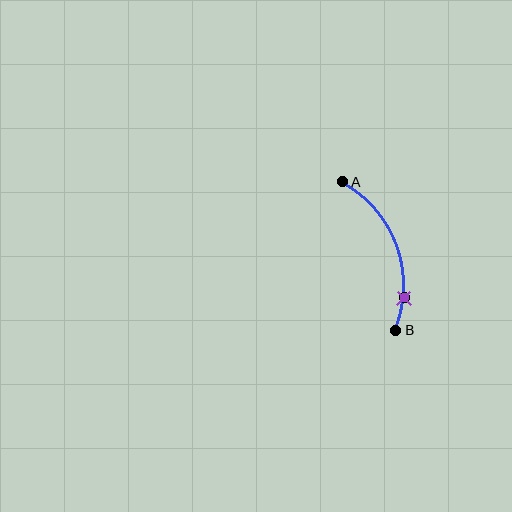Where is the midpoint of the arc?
The arc midpoint is the point on the curve farthest from the straight line joining A and B. It sits to the right of that line.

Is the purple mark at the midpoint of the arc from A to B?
No. The purple mark lies on the arc but is closer to endpoint B. The arc midpoint would be at the point on the curve equidistant along the arc from both A and B.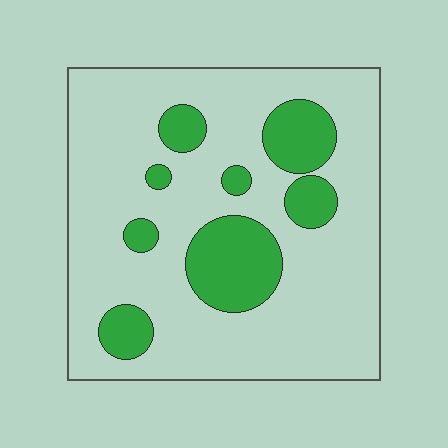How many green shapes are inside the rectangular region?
8.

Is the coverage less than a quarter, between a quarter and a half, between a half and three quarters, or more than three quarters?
Less than a quarter.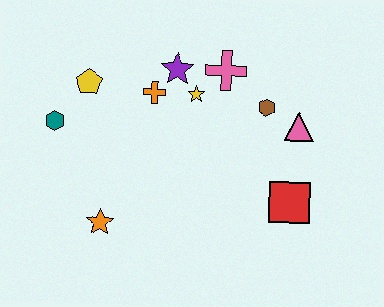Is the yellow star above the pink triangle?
Yes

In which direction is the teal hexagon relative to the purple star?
The teal hexagon is to the left of the purple star.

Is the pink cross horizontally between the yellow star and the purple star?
No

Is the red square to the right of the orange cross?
Yes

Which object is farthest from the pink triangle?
The teal hexagon is farthest from the pink triangle.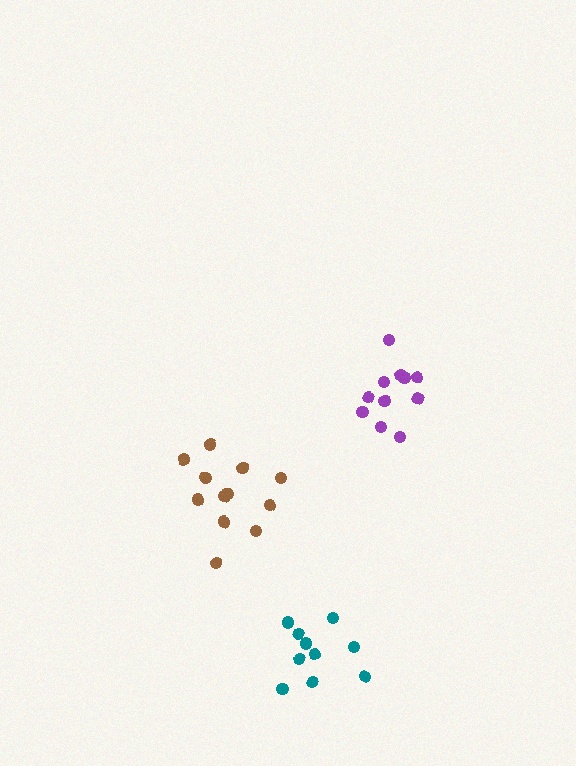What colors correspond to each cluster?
The clusters are colored: brown, purple, teal.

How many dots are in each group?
Group 1: 12 dots, Group 2: 11 dots, Group 3: 10 dots (33 total).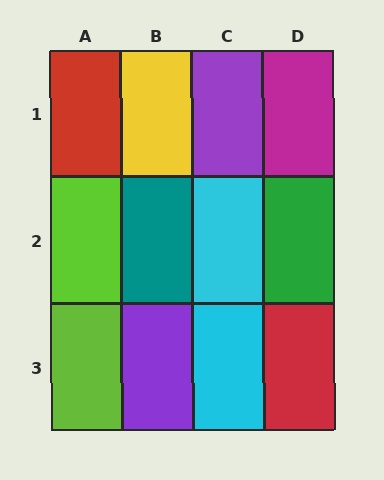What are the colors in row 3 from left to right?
Lime, purple, cyan, red.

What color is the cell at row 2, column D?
Green.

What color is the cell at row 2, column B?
Teal.